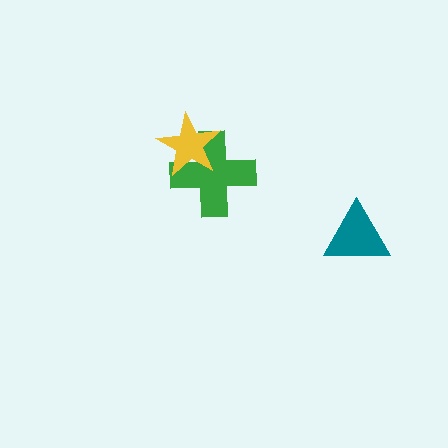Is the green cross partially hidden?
Yes, it is partially covered by another shape.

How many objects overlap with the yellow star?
1 object overlaps with the yellow star.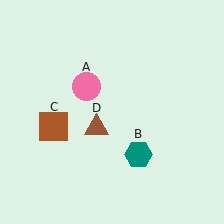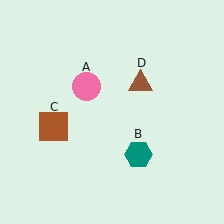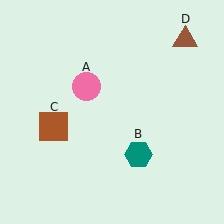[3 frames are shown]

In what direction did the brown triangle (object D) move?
The brown triangle (object D) moved up and to the right.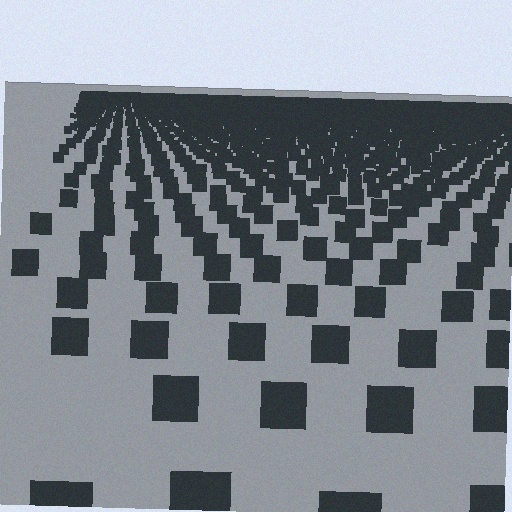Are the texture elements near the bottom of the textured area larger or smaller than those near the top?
Larger. Near the bottom, elements are closer to the viewer and appear at a bigger on-screen size.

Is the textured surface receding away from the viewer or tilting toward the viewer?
The surface is receding away from the viewer. Texture elements get smaller and denser toward the top.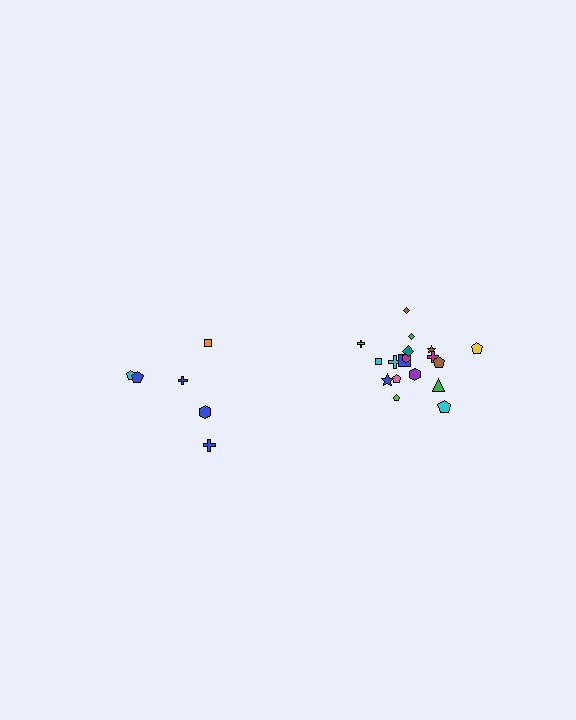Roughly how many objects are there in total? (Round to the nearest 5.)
Roughly 25 objects in total.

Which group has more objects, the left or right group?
The right group.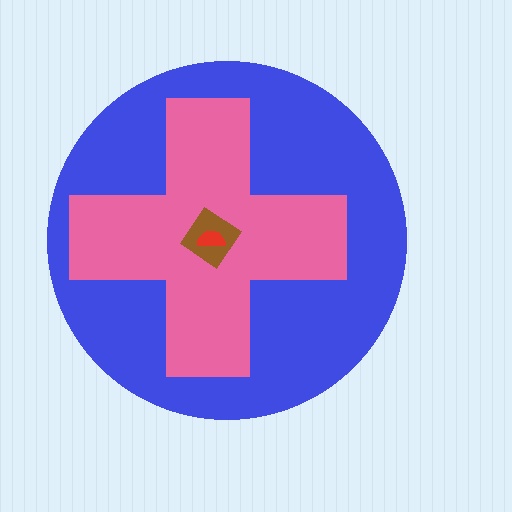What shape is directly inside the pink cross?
The brown diamond.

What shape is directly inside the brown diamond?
The red semicircle.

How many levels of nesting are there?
4.